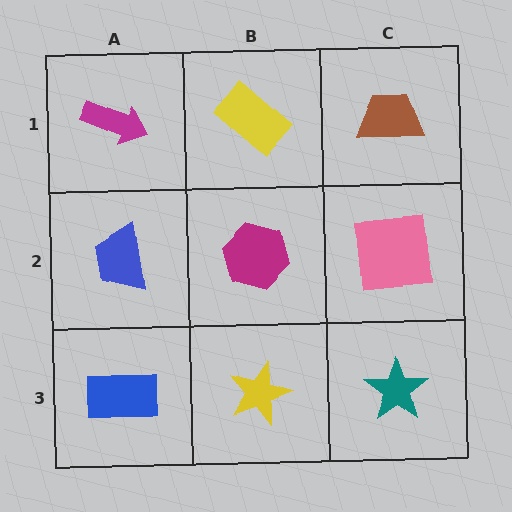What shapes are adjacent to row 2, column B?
A yellow rectangle (row 1, column B), a yellow star (row 3, column B), a blue trapezoid (row 2, column A), a pink square (row 2, column C).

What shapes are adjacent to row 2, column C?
A brown trapezoid (row 1, column C), a teal star (row 3, column C), a magenta hexagon (row 2, column B).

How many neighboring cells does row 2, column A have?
3.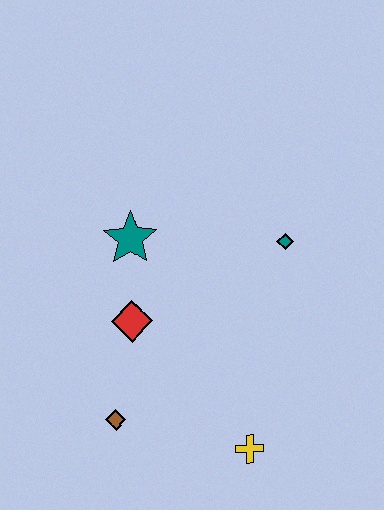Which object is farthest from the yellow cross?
The teal star is farthest from the yellow cross.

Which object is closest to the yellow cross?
The brown diamond is closest to the yellow cross.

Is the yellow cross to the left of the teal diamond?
Yes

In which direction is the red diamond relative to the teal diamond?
The red diamond is to the left of the teal diamond.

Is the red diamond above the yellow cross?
Yes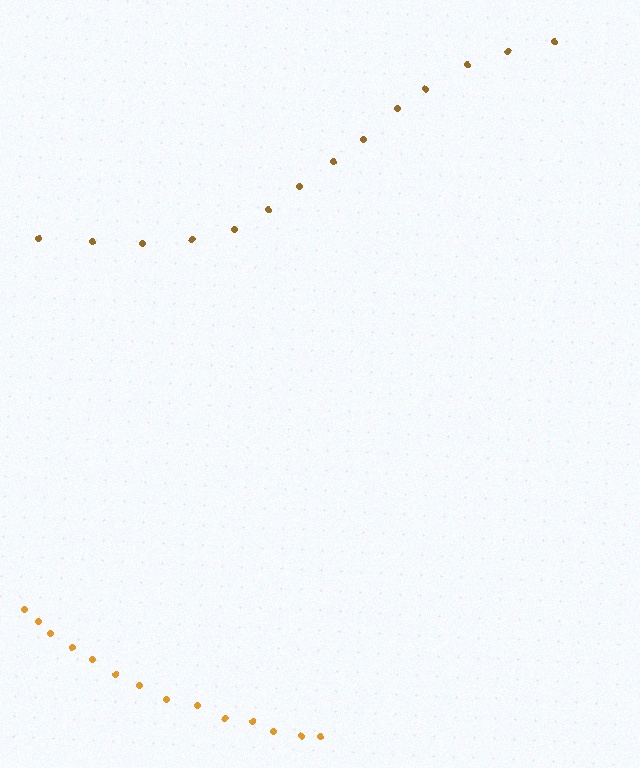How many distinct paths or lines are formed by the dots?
There are 2 distinct paths.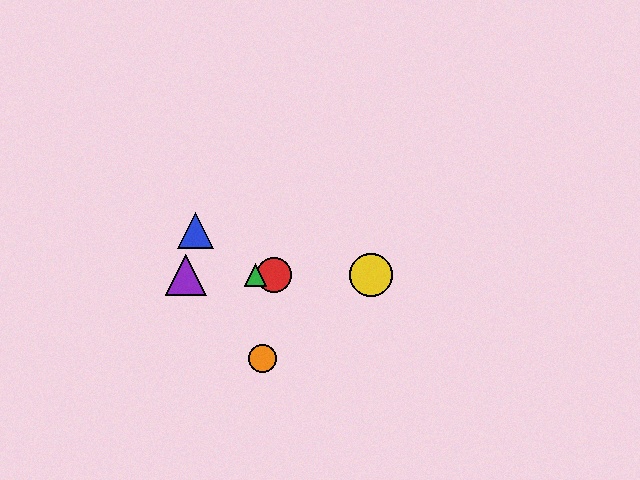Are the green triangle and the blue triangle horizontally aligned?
No, the green triangle is at y≈275 and the blue triangle is at y≈231.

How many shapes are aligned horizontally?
4 shapes (the red circle, the green triangle, the yellow circle, the purple triangle) are aligned horizontally.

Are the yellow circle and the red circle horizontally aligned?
Yes, both are at y≈275.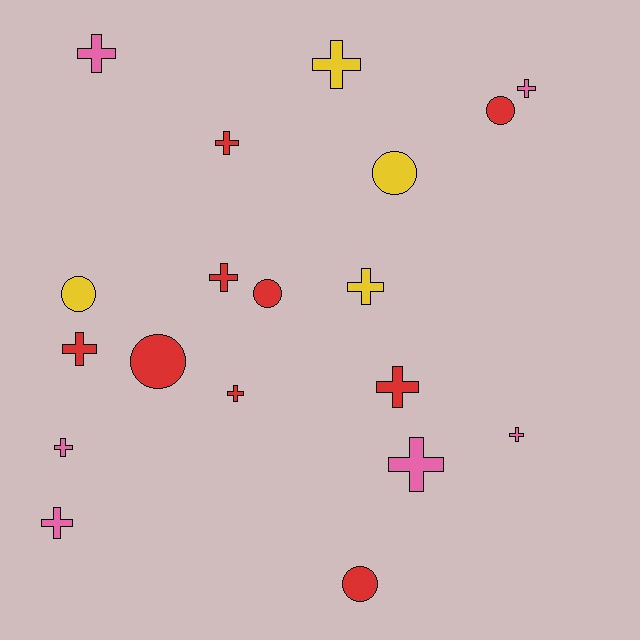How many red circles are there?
There are 4 red circles.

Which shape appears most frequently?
Cross, with 13 objects.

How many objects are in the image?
There are 19 objects.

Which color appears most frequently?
Red, with 9 objects.